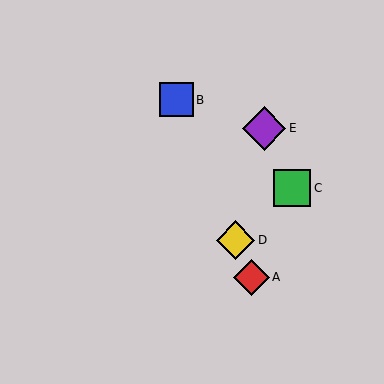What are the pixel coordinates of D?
Object D is at (235, 240).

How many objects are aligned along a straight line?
3 objects (A, B, D) are aligned along a straight line.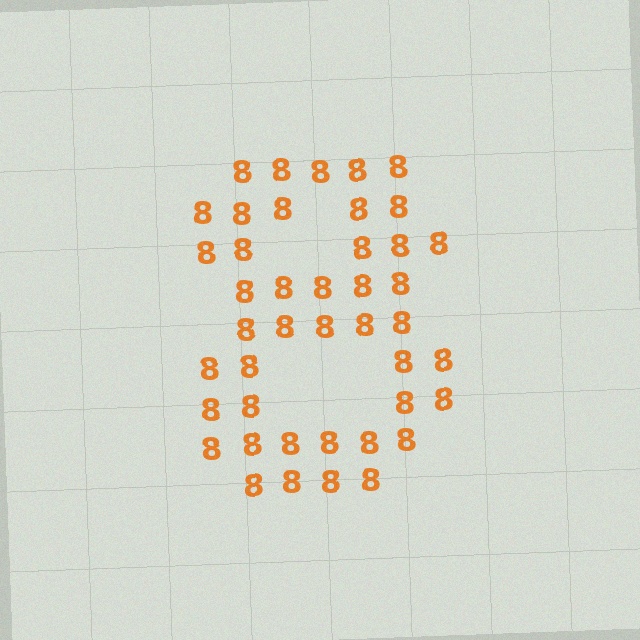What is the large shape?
The large shape is the digit 8.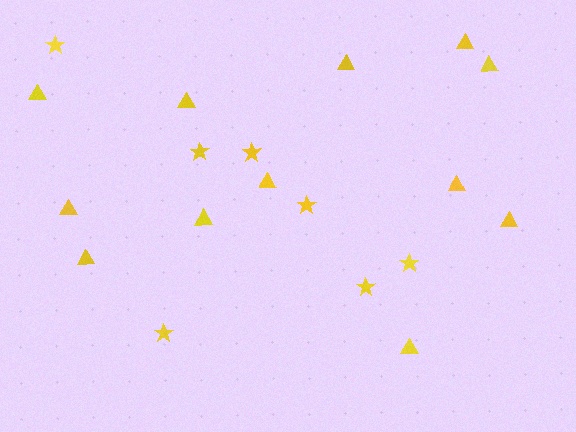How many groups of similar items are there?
There are 2 groups: one group of stars (7) and one group of triangles (12).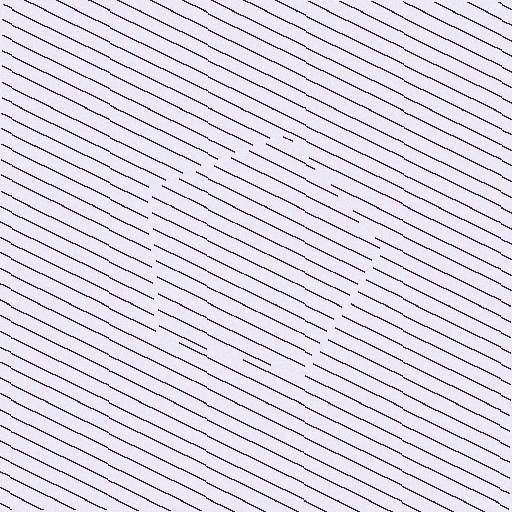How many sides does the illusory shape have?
5 sides — the line-ends trace a pentagon.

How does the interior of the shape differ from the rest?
The interior of the shape contains the same grating, shifted by half a period — the contour is defined by the phase discontinuity where line-ends from the inner and outer gratings abut.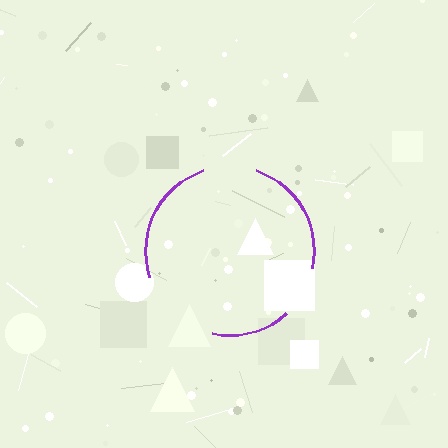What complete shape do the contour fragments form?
The contour fragments form a circle.